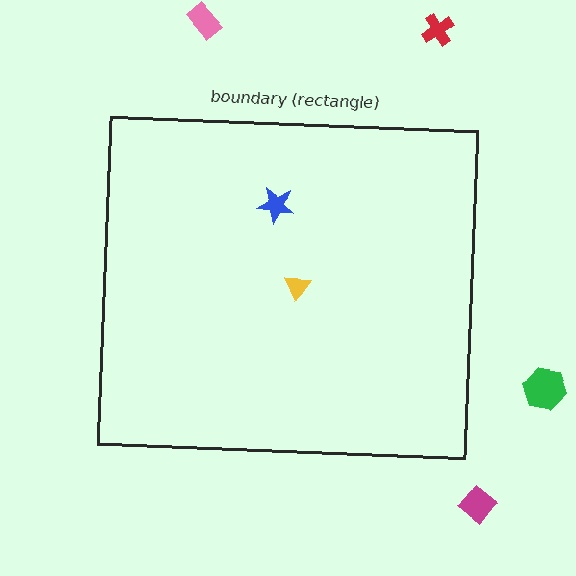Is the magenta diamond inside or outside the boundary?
Outside.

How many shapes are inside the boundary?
2 inside, 4 outside.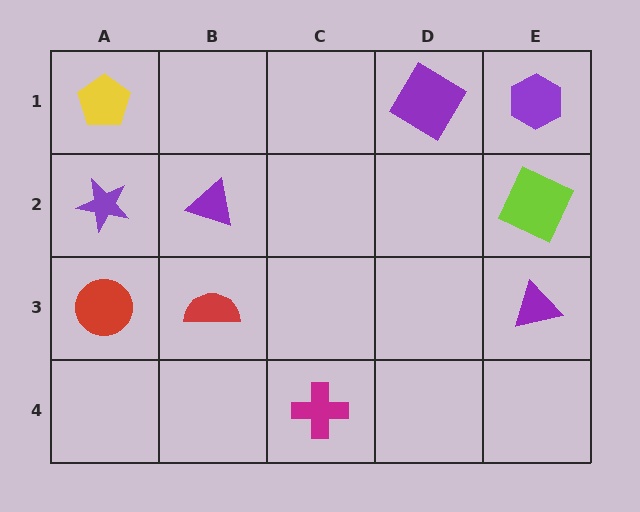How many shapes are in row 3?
3 shapes.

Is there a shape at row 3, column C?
No, that cell is empty.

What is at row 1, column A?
A yellow pentagon.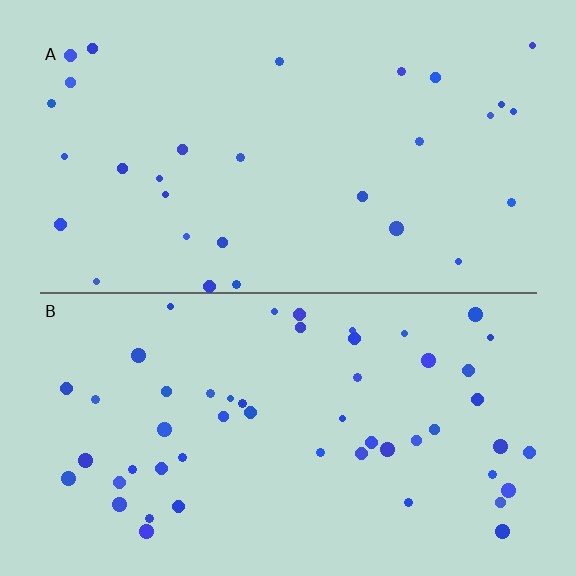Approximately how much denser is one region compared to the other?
Approximately 1.7× — region B over region A.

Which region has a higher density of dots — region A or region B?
B (the bottom).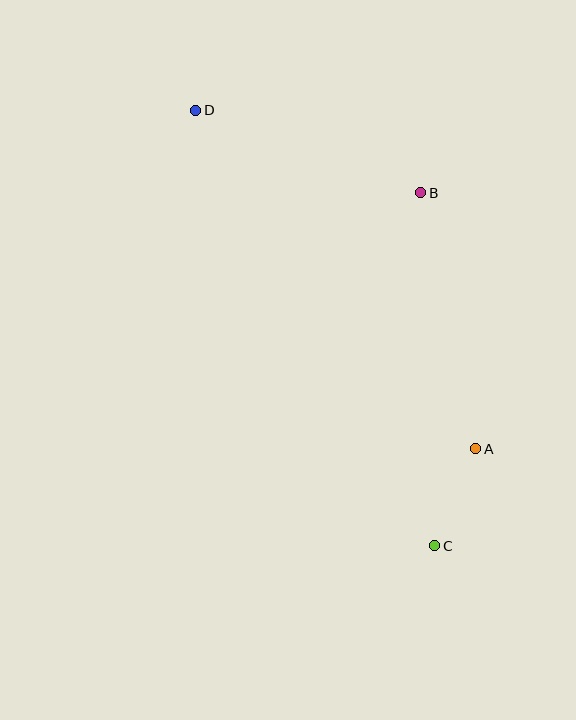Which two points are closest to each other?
Points A and C are closest to each other.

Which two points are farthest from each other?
Points C and D are farthest from each other.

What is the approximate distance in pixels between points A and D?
The distance between A and D is approximately 440 pixels.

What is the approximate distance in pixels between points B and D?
The distance between B and D is approximately 240 pixels.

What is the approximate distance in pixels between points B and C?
The distance between B and C is approximately 353 pixels.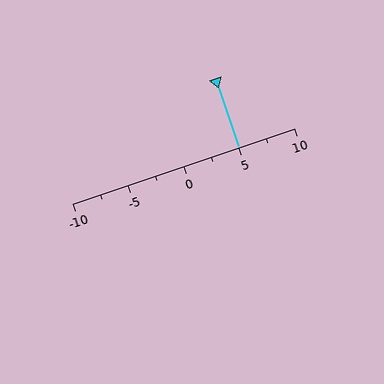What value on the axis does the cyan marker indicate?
The marker indicates approximately 5.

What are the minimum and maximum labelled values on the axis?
The axis runs from -10 to 10.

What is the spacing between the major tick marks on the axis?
The major ticks are spaced 5 apart.